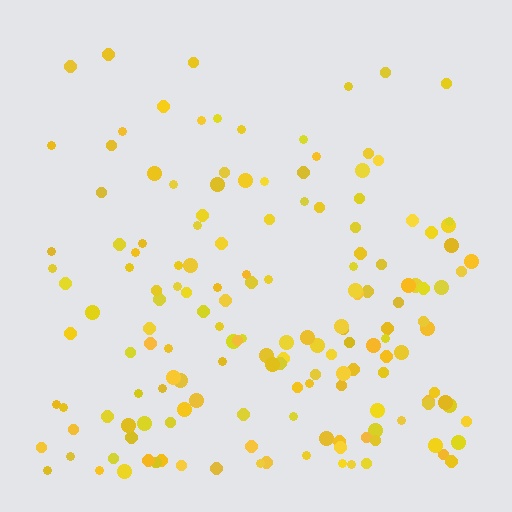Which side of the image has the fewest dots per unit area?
The top.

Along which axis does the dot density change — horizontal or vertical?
Vertical.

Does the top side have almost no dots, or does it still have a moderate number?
Still a moderate number, just noticeably fewer than the bottom.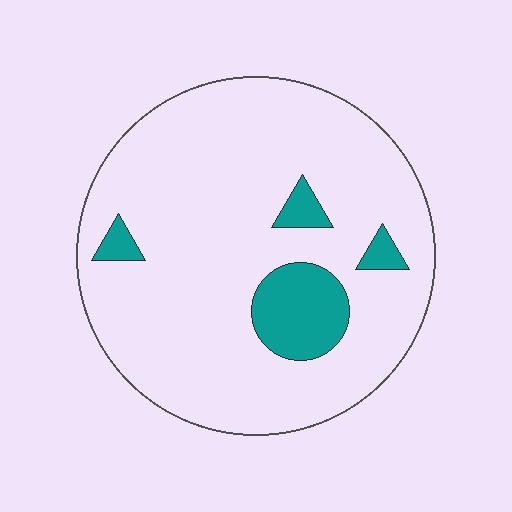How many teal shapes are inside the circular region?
4.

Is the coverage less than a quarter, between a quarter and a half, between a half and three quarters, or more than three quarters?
Less than a quarter.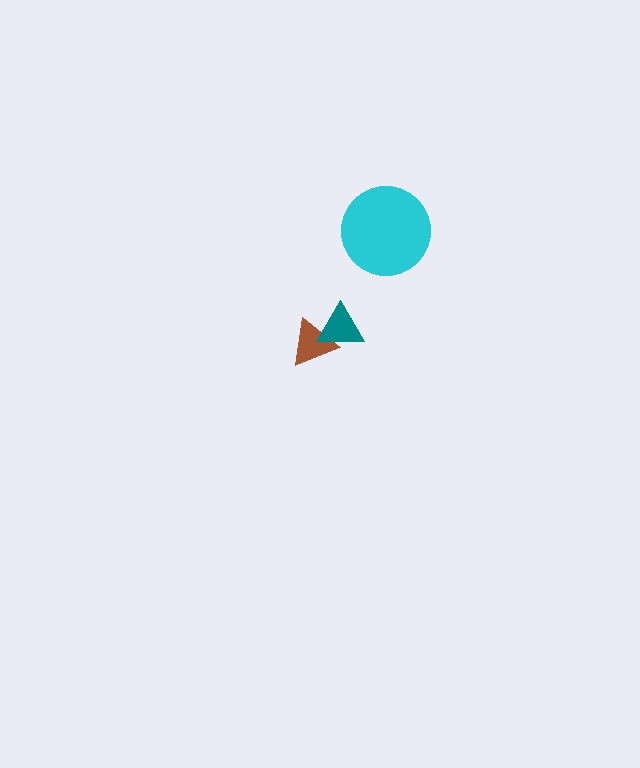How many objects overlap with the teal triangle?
1 object overlaps with the teal triangle.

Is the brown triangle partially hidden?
Yes, it is partially covered by another shape.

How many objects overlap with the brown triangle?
1 object overlaps with the brown triangle.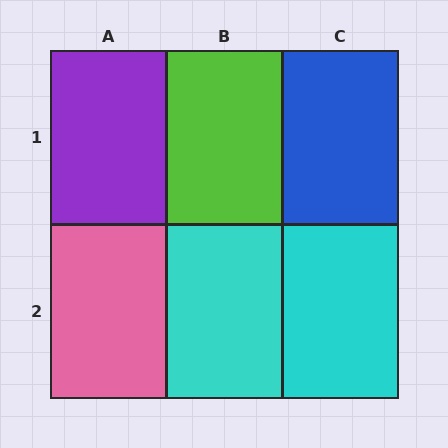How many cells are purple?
1 cell is purple.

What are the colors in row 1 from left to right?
Purple, lime, blue.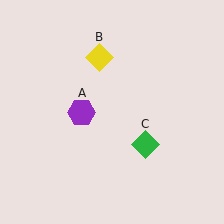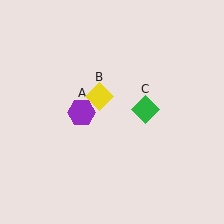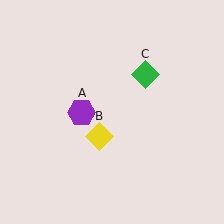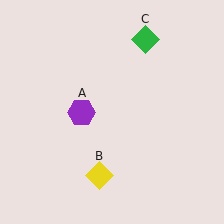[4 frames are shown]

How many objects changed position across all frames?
2 objects changed position: yellow diamond (object B), green diamond (object C).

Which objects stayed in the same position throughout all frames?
Purple hexagon (object A) remained stationary.